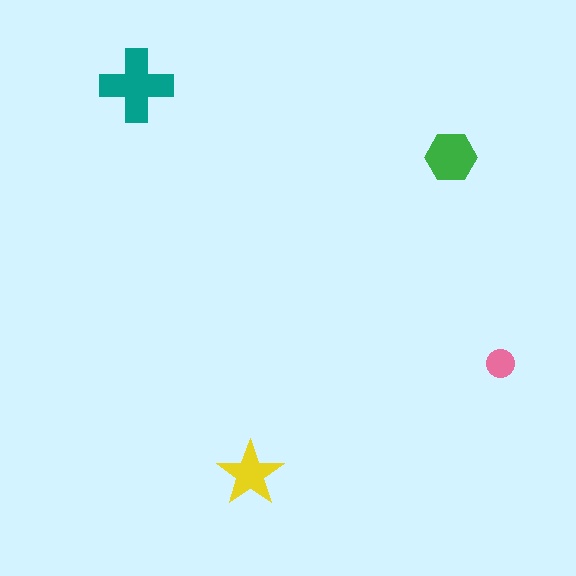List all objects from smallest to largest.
The pink circle, the yellow star, the green hexagon, the teal cross.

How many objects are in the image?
There are 4 objects in the image.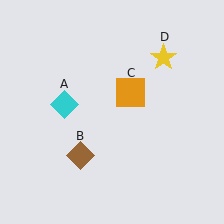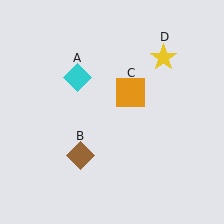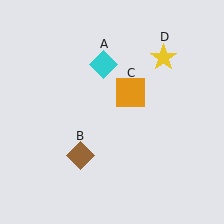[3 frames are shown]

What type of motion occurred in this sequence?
The cyan diamond (object A) rotated clockwise around the center of the scene.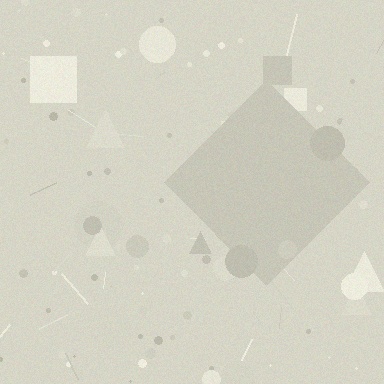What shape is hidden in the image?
A diamond is hidden in the image.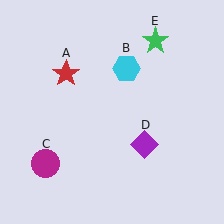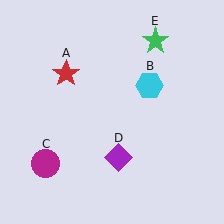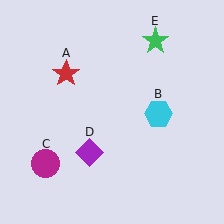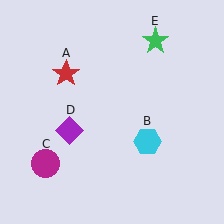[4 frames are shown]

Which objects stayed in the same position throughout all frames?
Red star (object A) and magenta circle (object C) and green star (object E) remained stationary.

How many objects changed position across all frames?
2 objects changed position: cyan hexagon (object B), purple diamond (object D).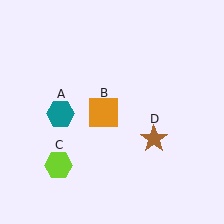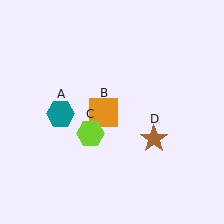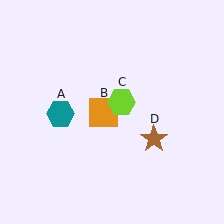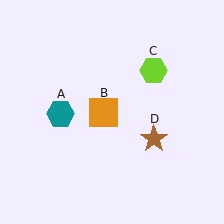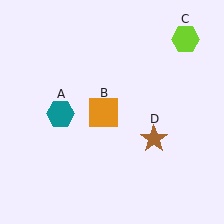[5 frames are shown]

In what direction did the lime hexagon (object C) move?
The lime hexagon (object C) moved up and to the right.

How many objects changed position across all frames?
1 object changed position: lime hexagon (object C).